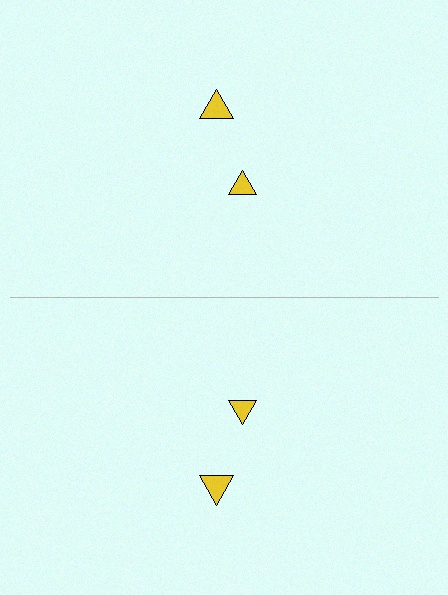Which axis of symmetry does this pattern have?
The pattern has a horizontal axis of symmetry running through the center of the image.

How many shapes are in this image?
There are 4 shapes in this image.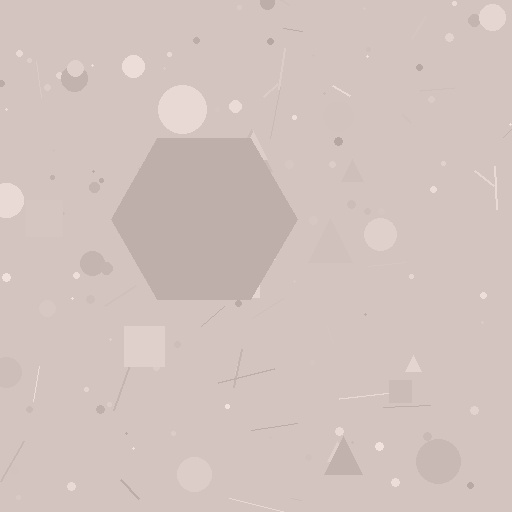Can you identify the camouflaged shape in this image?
The camouflaged shape is a hexagon.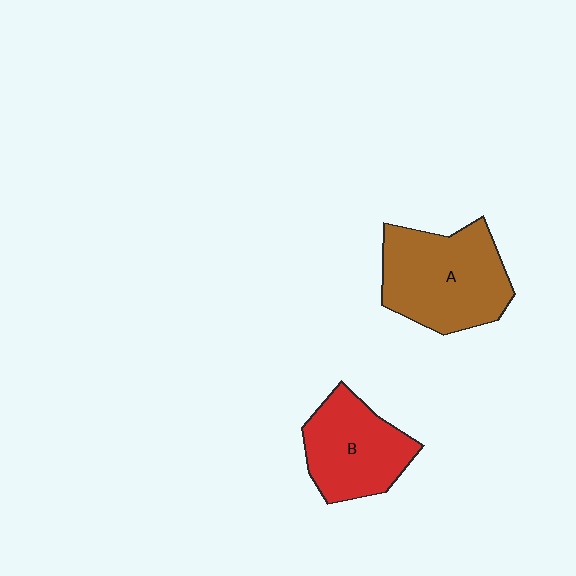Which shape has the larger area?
Shape A (brown).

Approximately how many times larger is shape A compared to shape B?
Approximately 1.3 times.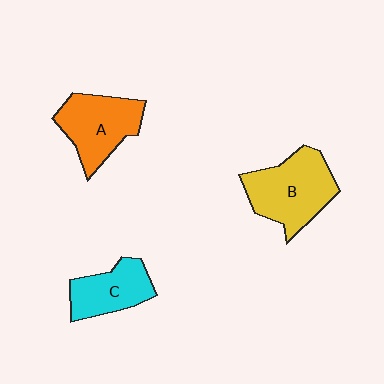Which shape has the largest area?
Shape B (yellow).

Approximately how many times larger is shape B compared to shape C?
Approximately 1.5 times.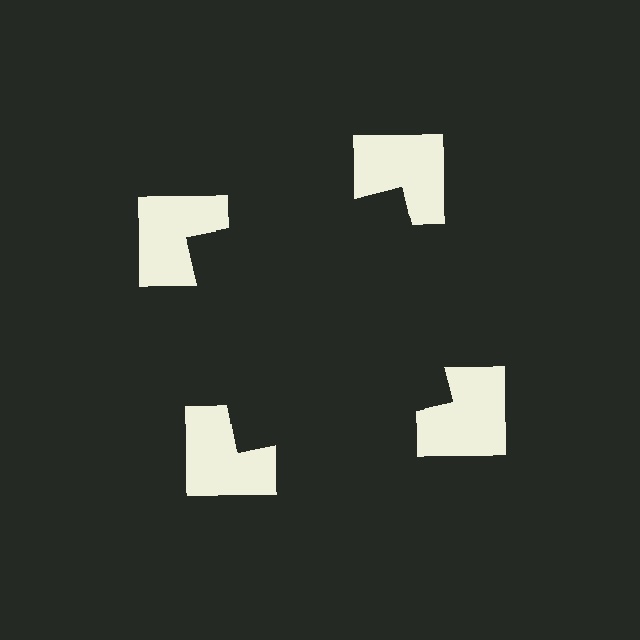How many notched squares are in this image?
There are 4 — one at each vertex of the illusory square.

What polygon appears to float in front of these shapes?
An illusory square — its edges are inferred from the aligned wedge cuts in the notched squares, not physically drawn.